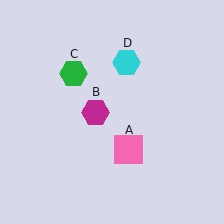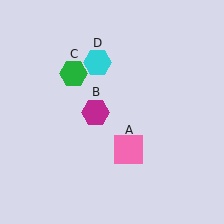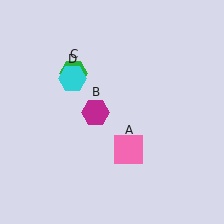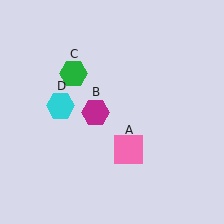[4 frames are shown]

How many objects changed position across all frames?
1 object changed position: cyan hexagon (object D).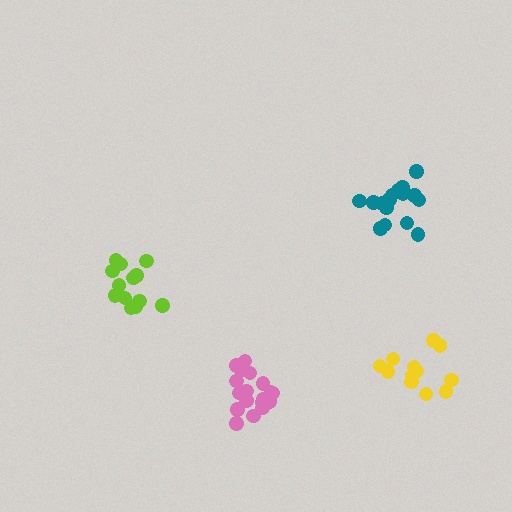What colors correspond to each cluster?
The clusters are colored: yellow, teal, pink, lime.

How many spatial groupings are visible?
There are 4 spatial groupings.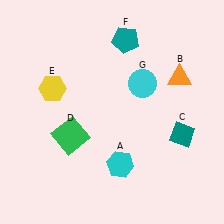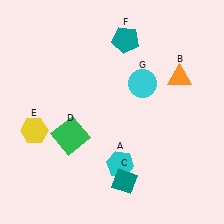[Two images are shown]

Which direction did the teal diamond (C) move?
The teal diamond (C) moved left.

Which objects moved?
The objects that moved are: the teal diamond (C), the yellow hexagon (E).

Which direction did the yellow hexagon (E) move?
The yellow hexagon (E) moved down.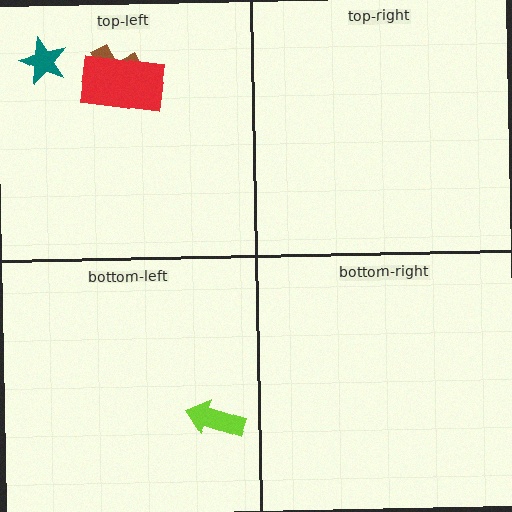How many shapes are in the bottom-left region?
1.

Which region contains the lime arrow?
The bottom-left region.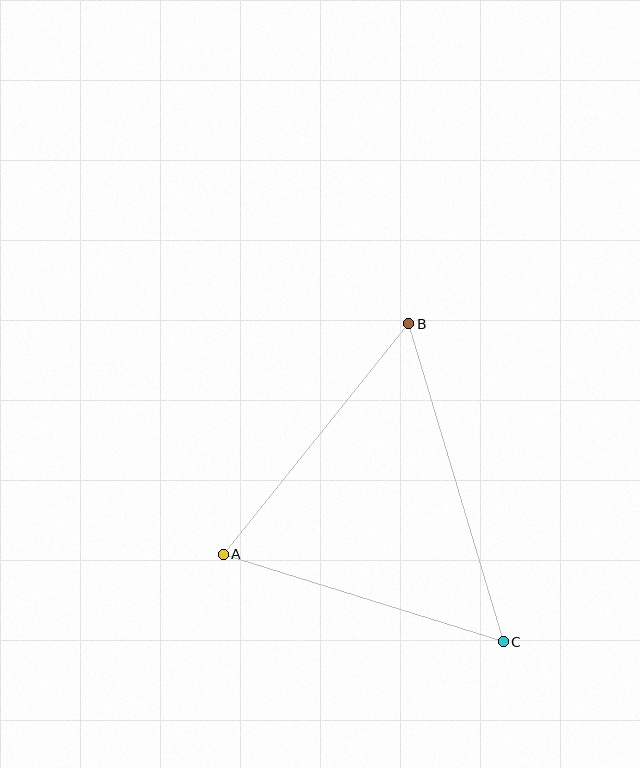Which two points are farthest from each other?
Points B and C are farthest from each other.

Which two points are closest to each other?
Points A and C are closest to each other.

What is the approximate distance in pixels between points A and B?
The distance between A and B is approximately 296 pixels.